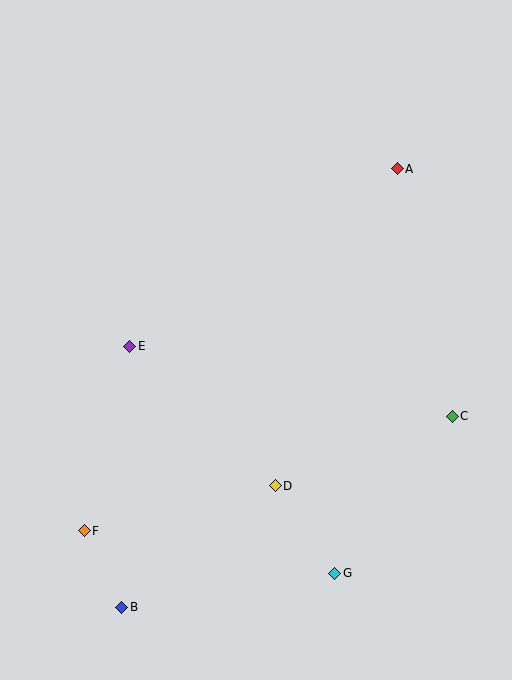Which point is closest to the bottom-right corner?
Point G is closest to the bottom-right corner.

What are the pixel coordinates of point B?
Point B is at (122, 607).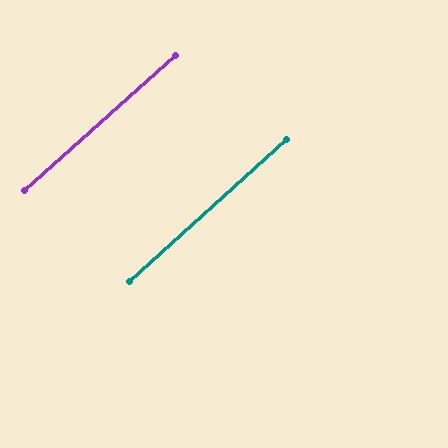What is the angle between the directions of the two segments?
Approximately 1 degree.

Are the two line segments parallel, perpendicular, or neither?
Parallel — their directions differ by only 0.5°.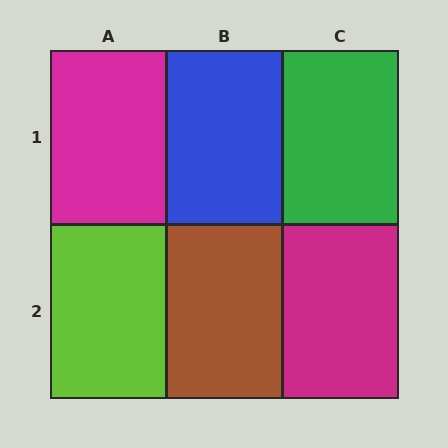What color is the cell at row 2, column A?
Lime.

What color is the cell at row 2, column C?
Magenta.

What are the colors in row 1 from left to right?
Magenta, blue, green.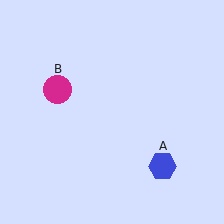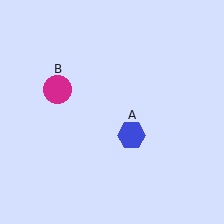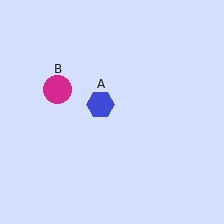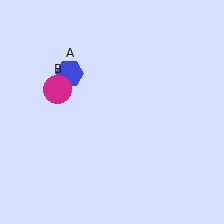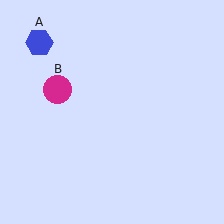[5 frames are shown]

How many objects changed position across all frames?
1 object changed position: blue hexagon (object A).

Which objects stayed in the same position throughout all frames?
Magenta circle (object B) remained stationary.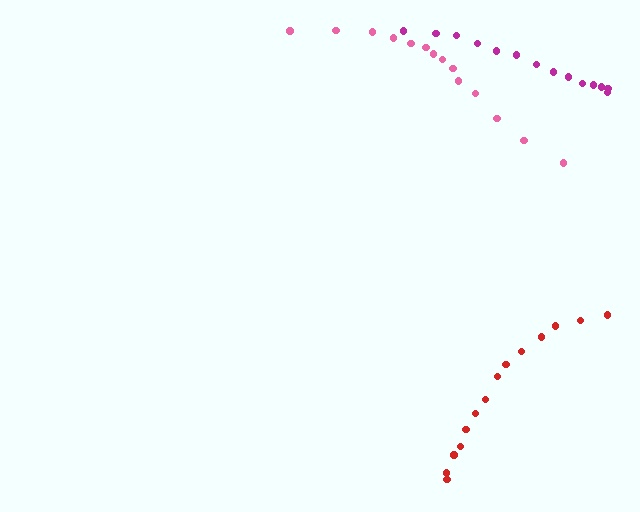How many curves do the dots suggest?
There are 3 distinct paths.